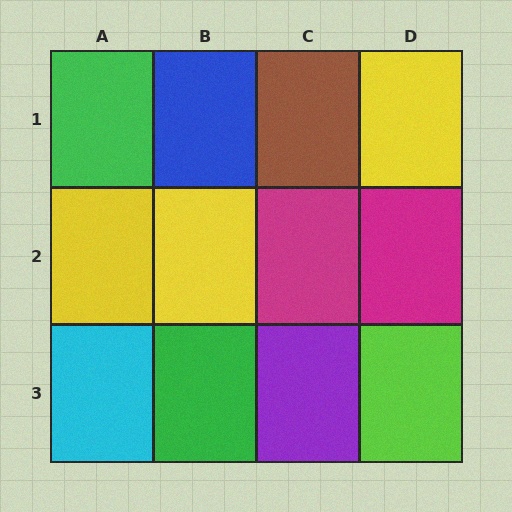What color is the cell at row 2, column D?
Magenta.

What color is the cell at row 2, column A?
Yellow.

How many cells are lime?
1 cell is lime.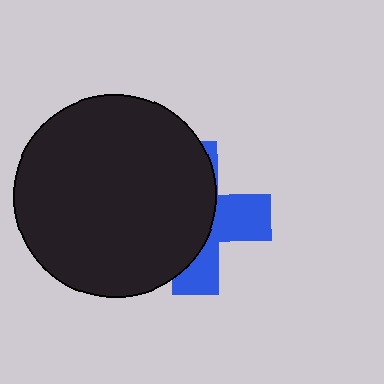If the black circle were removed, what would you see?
You would see the complete blue cross.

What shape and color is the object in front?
The object in front is a black circle.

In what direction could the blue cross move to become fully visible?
The blue cross could move right. That would shift it out from behind the black circle entirely.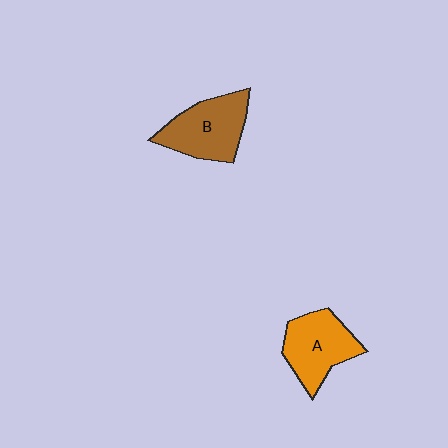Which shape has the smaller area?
Shape A (orange).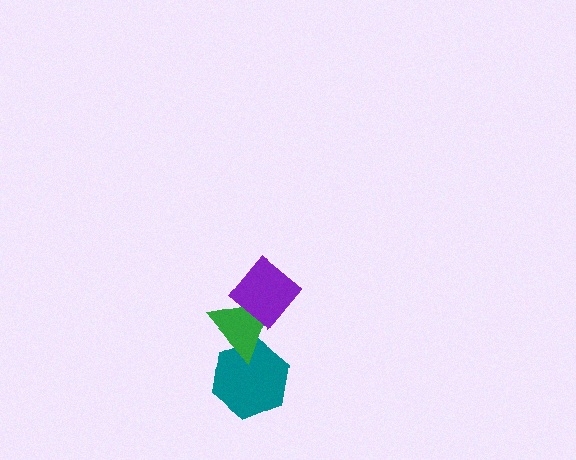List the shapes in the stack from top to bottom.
From top to bottom: the purple diamond, the green triangle, the teal hexagon.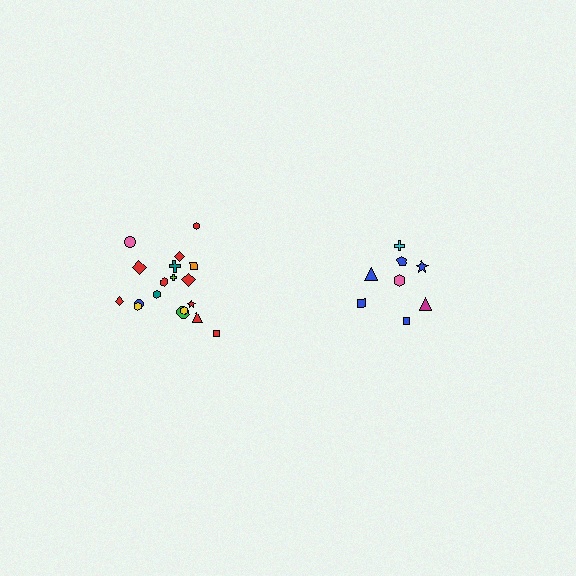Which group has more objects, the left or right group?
The left group.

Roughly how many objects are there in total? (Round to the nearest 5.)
Roughly 25 objects in total.